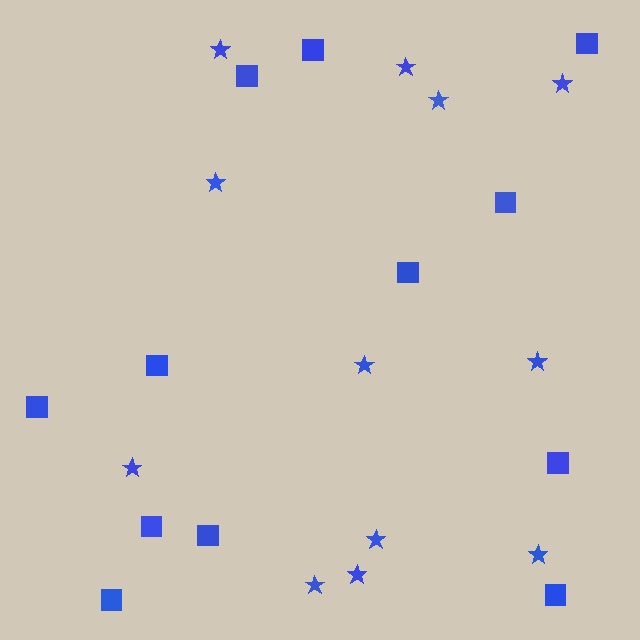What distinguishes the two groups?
There are 2 groups: one group of stars (12) and one group of squares (12).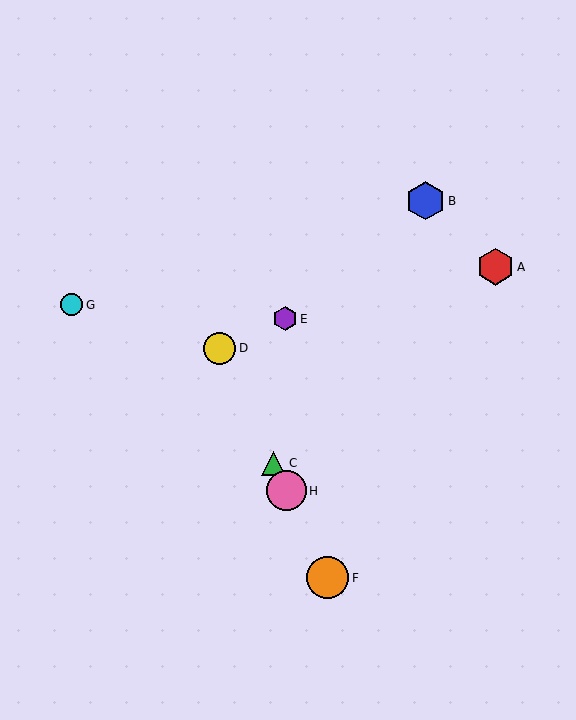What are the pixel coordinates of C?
Object C is at (274, 463).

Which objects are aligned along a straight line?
Objects C, D, F, H are aligned along a straight line.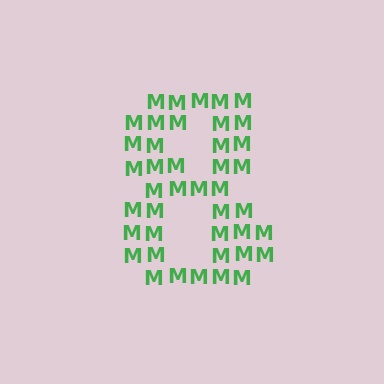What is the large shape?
The large shape is the digit 8.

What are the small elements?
The small elements are letter M's.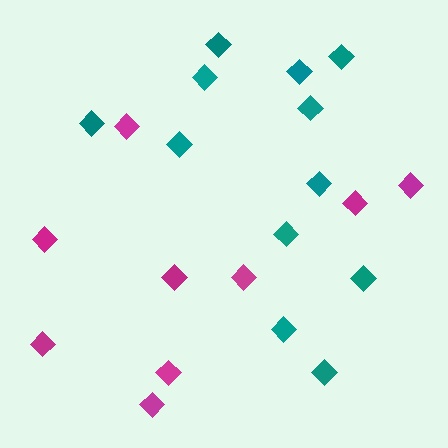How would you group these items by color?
There are 2 groups: one group of teal diamonds (12) and one group of magenta diamonds (9).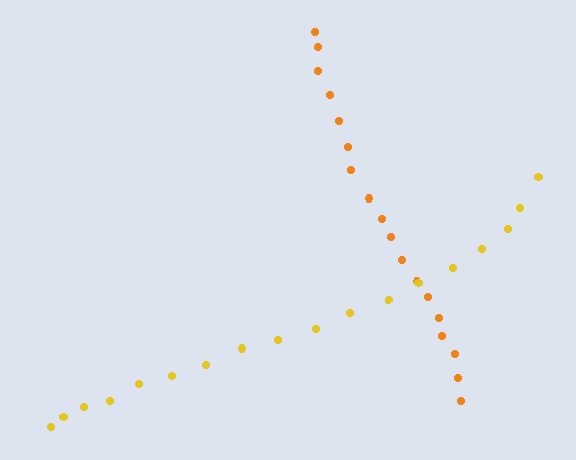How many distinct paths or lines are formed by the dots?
There are 2 distinct paths.